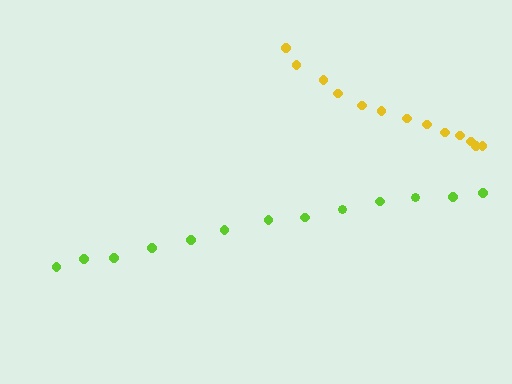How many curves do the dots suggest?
There are 2 distinct paths.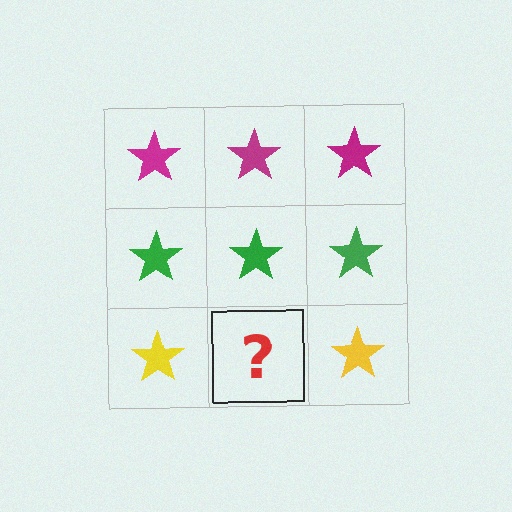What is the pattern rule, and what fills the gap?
The rule is that each row has a consistent color. The gap should be filled with a yellow star.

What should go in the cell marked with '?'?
The missing cell should contain a yellow star.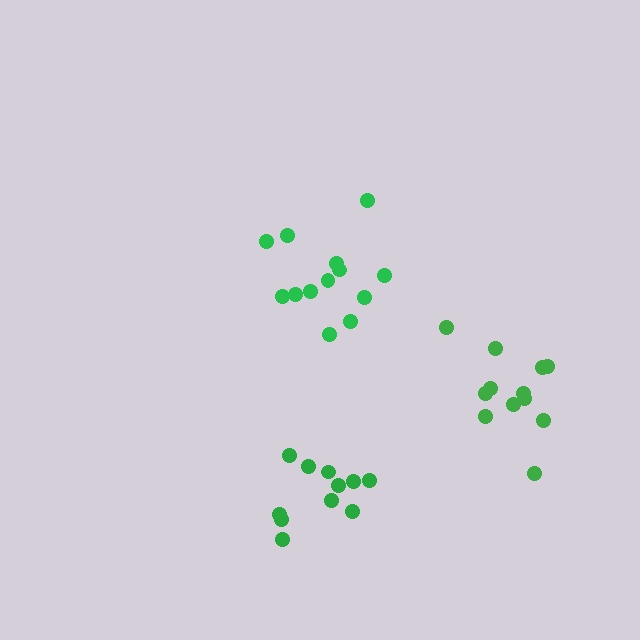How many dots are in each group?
Group 1: 11 dots, Group 2: 13 dots, Group 3: 12 dots (36 total).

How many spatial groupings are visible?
There are 3 spatial groupings.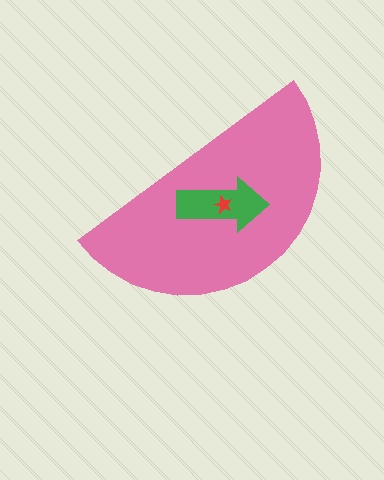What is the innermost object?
The red star.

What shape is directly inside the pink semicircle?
The green arrow.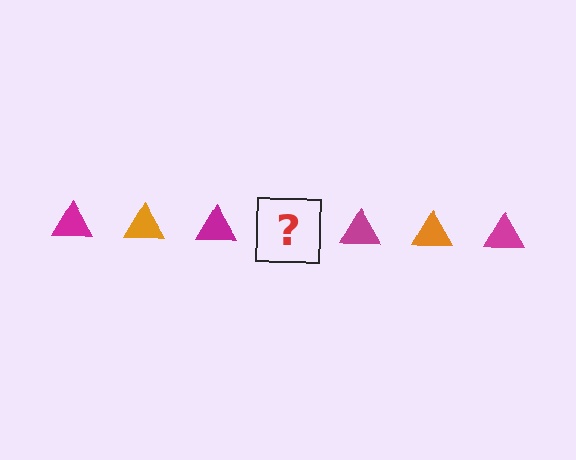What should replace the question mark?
The question mark should be replaced with an orange triangle.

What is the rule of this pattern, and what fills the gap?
The rule is that the pattern cycles through magenta, orange triangles. The gap should be filled with an orange triangle.